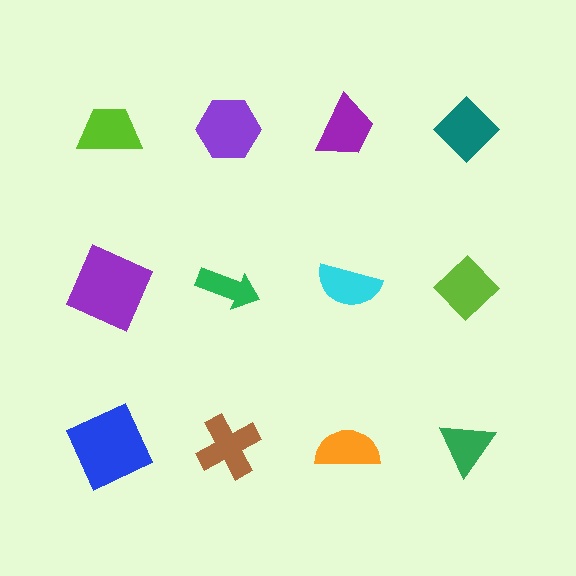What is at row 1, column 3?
A purple trapezoid.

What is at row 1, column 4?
A teal diamond.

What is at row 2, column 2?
A green arrow.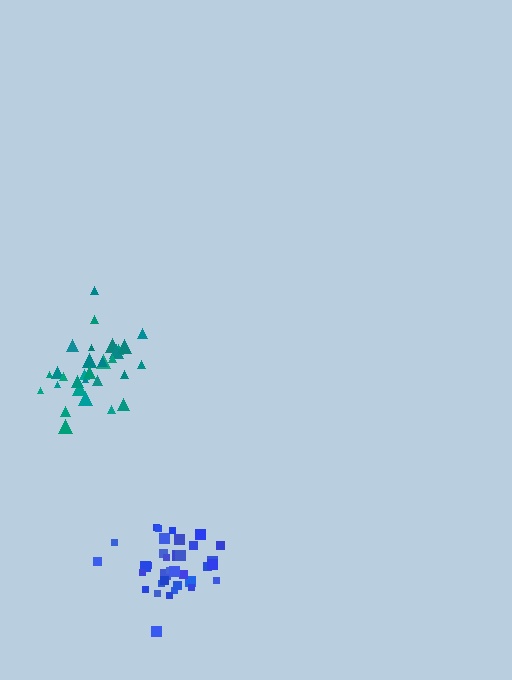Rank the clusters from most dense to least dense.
blue, teal.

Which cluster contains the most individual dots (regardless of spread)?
Blue (35).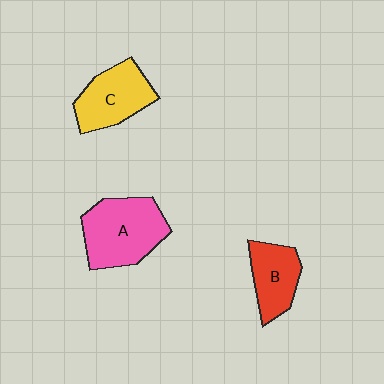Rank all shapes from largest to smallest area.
From largest to smallest: A (pink), C (yellow), B (red).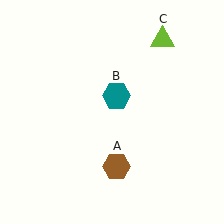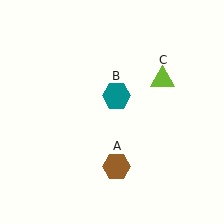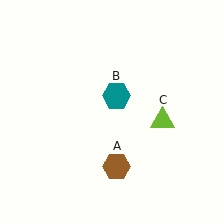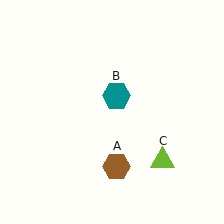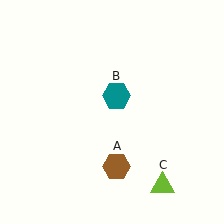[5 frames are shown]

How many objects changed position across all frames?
1 object changed position: lime triangle (object C).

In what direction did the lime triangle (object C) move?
The lime triangle (object C) moved down.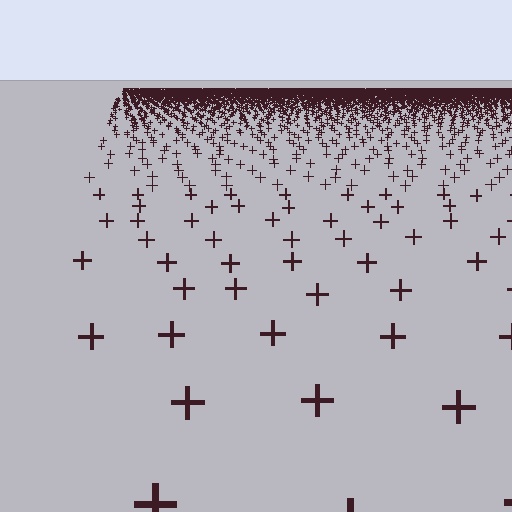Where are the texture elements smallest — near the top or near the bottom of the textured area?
Near the top.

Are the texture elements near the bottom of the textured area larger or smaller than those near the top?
Larger. Near the bottom, elements are closer to the viewer and appear at a bigger on-screen size.